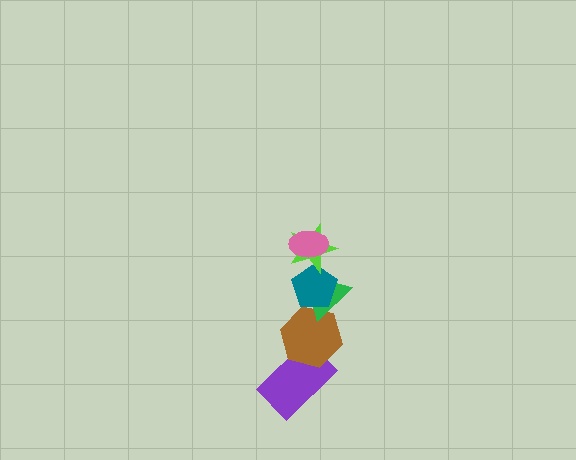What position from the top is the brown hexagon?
The brown hexagon is 5th from the top.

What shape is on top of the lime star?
The pink ellipse is on top of the lime star.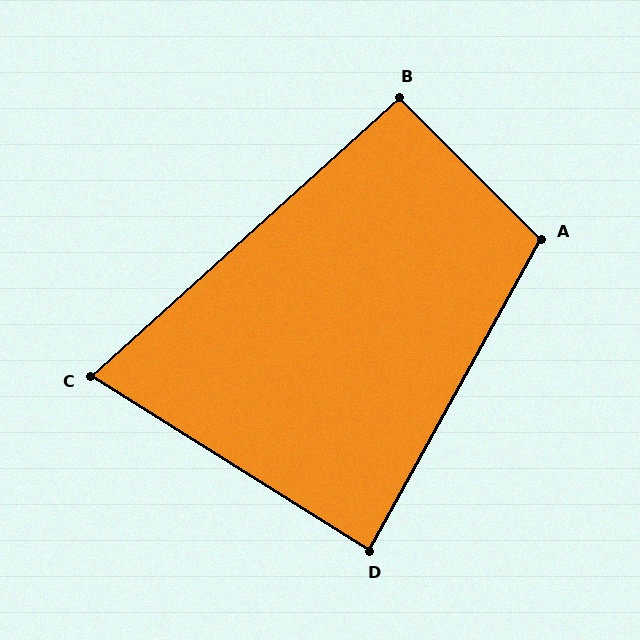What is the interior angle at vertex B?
Approximately 93 degrees (approximately right).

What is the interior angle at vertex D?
Approximately 87 degrees (approximately right).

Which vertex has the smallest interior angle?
C, at approximately 74 degrees.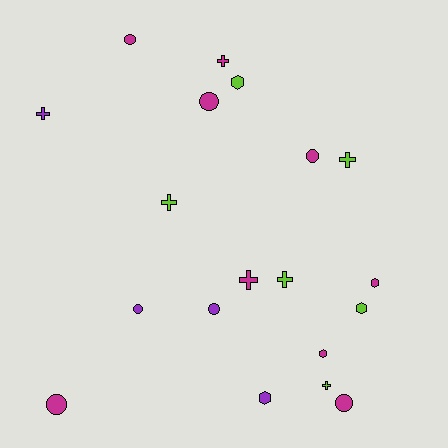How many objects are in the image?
There are 19 objects.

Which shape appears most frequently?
Cross, with 7 objects.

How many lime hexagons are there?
There are 2 lime hexagons.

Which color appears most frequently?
Magenta, with 9 objects.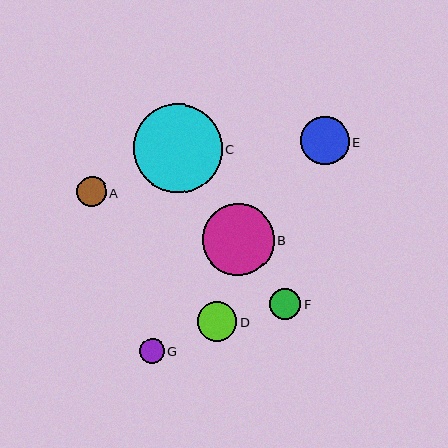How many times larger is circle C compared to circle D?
Circle C is approximately 2.2 times the size of circle D.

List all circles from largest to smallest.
From largest to smallest: C, B, E, D, F, A, G.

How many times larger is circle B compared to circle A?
Circle B is approximately 2.4 times the size of circle A.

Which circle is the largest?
Circle C is the largest with a size of approximately 89 pixels.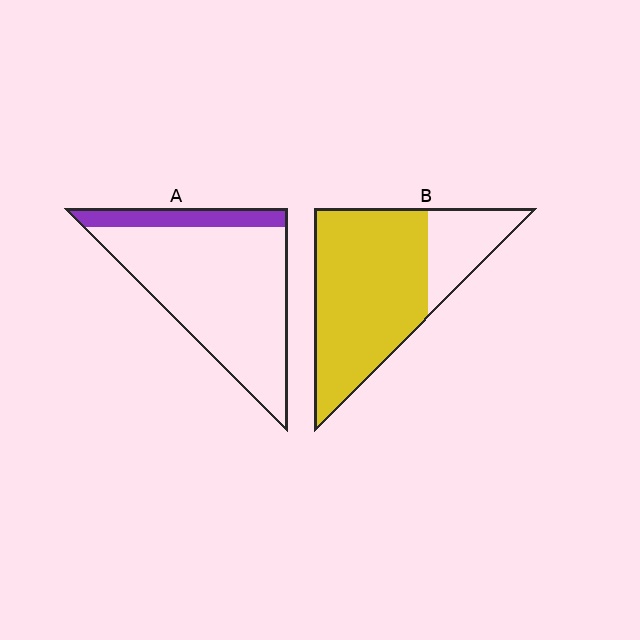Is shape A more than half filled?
No.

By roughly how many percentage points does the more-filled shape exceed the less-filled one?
By roughly 60 percentage points (B over A).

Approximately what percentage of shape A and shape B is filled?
A is approximately 15% and B is approximately 75%.